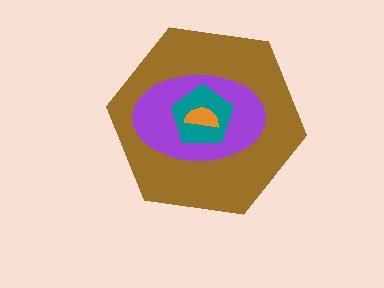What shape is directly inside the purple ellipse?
The teal pentagon.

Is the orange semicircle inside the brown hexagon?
Yes.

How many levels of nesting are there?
4.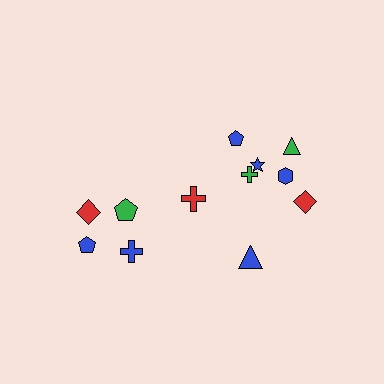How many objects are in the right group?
There are 8 objects.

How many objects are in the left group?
There are 4 objects.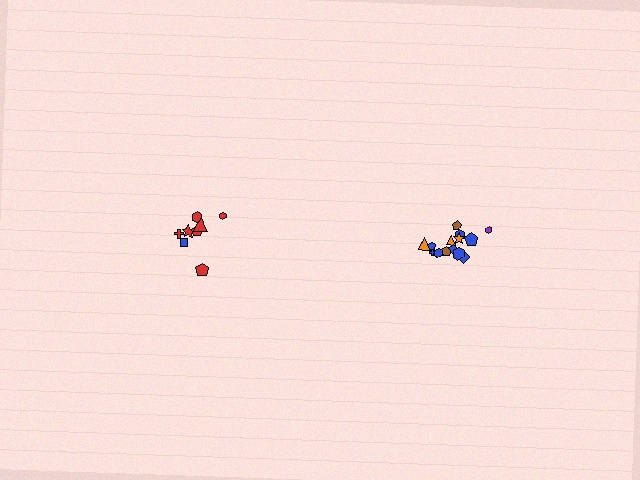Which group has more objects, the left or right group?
The right group.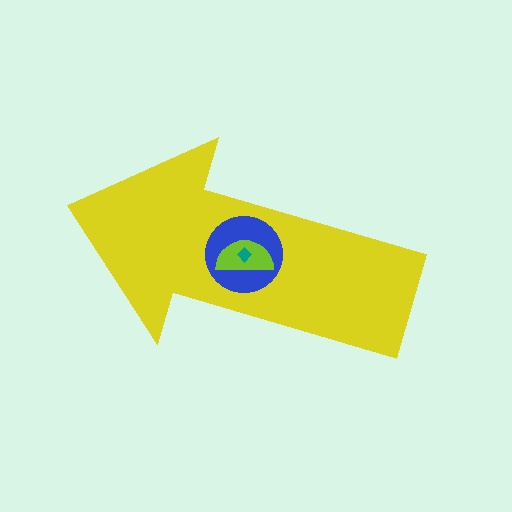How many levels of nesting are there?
4.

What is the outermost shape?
The yellow arrow.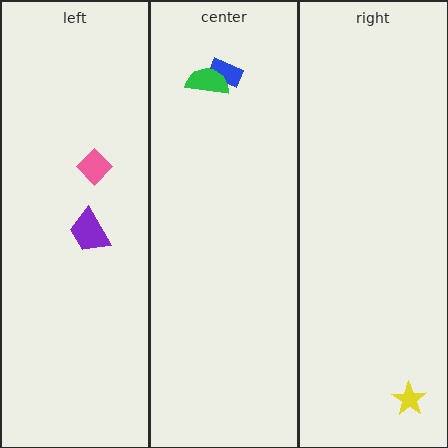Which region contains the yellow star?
The right region.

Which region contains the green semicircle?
The center region.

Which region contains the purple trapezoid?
The left region.